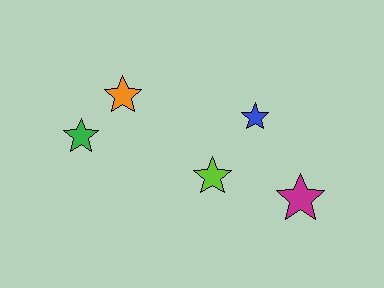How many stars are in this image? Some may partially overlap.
There are 5 stars.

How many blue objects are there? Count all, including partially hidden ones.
There is 1 blue object.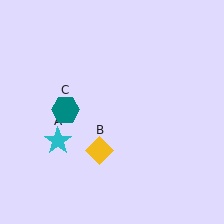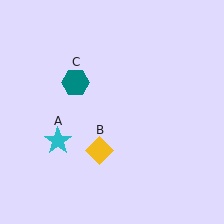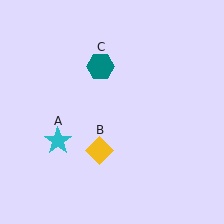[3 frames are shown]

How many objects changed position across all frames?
1 object changed position: teal hexagon (object C).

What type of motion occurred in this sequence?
The teal hexagon (object C) rotated clockwise around the center of the scene.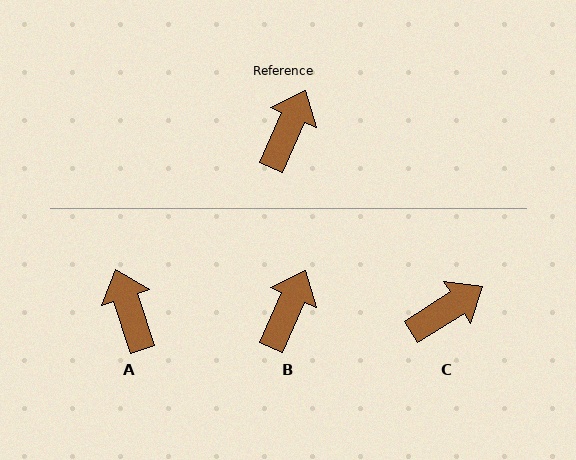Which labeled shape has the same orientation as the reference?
B.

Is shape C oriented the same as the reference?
No, it is off by about 34 degrees.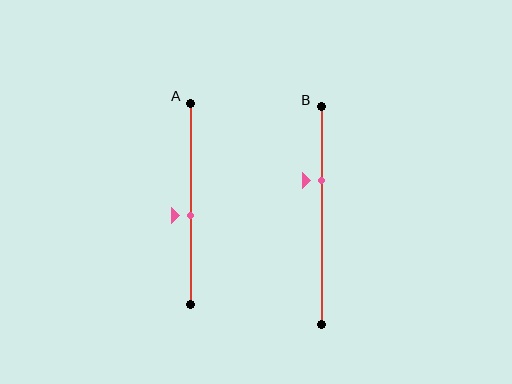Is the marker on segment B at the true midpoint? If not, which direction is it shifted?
No, the marker on segment B is shifted upward by about 16% of the segment length.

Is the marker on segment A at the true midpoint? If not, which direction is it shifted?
No, the marker on segment A is shifted downward by about 6% of the segment length.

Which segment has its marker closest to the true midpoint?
Segment A has its marker closest to the true midpoint.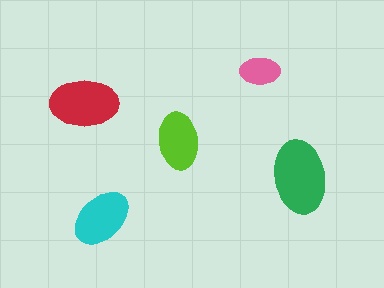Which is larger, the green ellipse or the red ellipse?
The green one.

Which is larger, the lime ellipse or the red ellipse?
The red one.